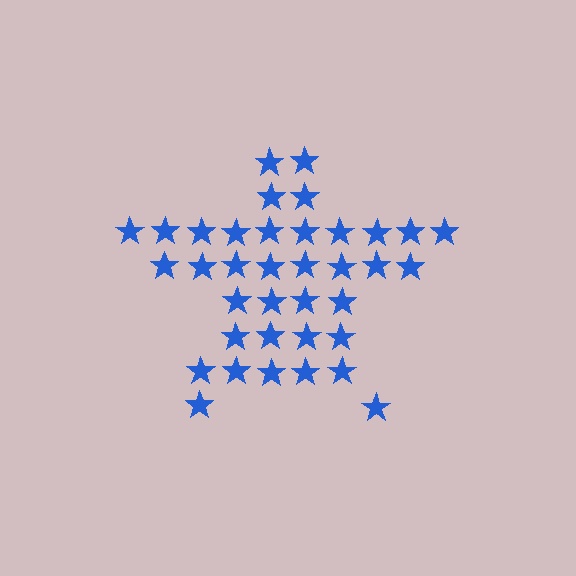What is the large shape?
The large shape is a star.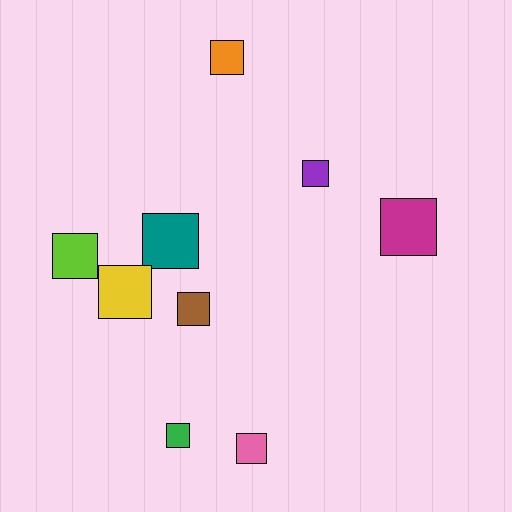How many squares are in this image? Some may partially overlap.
There are 9 squares.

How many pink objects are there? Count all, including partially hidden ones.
There is 1 pink object.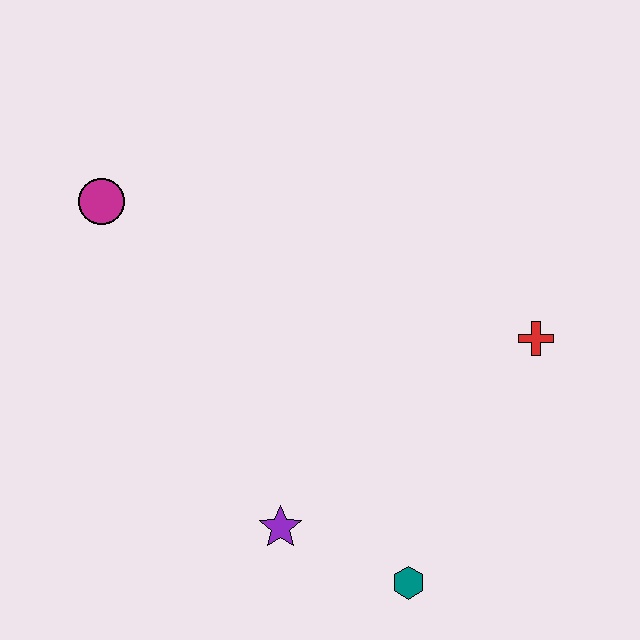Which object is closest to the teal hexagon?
The purple star is closest to the teal hexagon.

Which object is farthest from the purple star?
The magenta circle is farthest from the purple star.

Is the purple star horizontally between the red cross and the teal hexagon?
No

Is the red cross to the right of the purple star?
Yes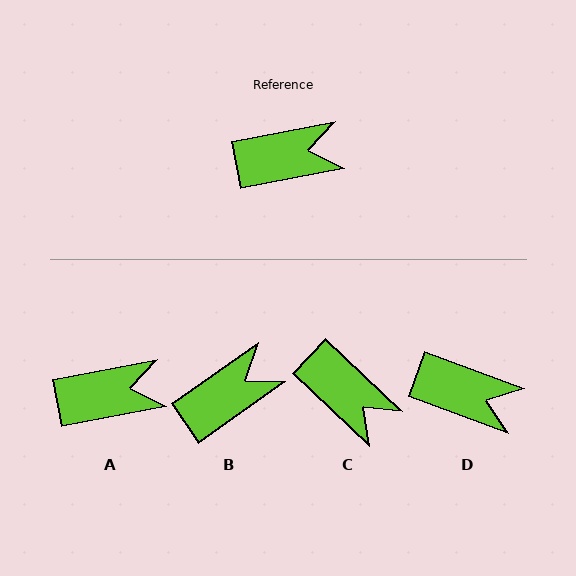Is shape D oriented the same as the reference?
No, it is off by about 31 degrees.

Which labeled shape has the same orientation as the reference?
A.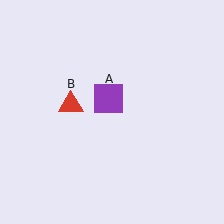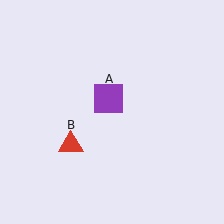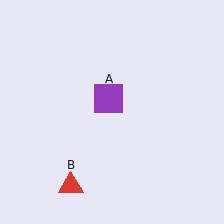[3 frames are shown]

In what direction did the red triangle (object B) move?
The red triangle (object B) moved down.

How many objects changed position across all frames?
1 object changed position: red triangle (object B).